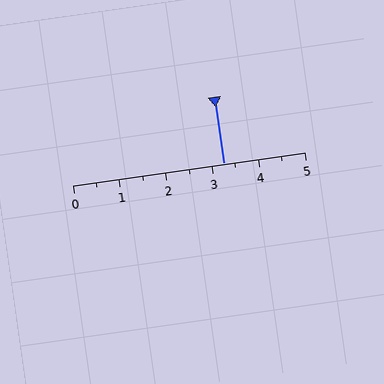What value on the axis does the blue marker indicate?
The marker indicates approximately 3.2.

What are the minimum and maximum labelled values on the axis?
The axis runs from 0 to 5.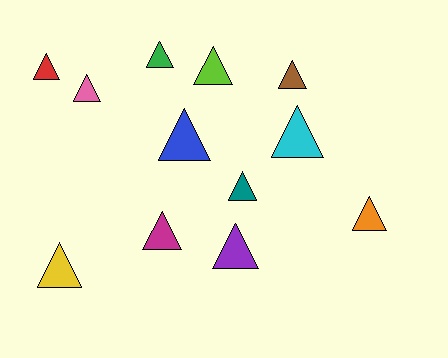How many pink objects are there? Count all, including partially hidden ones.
There is 1 pink object.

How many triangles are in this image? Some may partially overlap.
There are 12 triangles.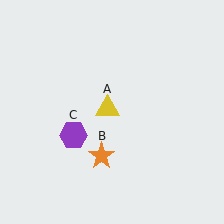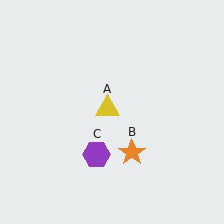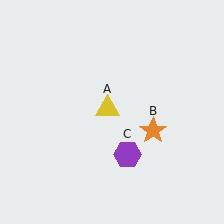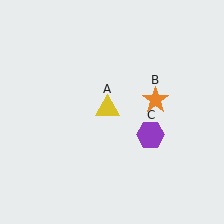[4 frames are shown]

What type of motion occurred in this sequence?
The orange star (object B), purple hexagon (object C) rotated counterclockwise around the center of the scene.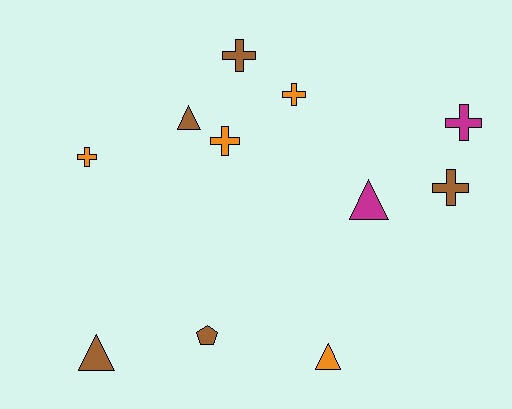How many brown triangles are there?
There are 2 brown triangles.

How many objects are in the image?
There are 11 objects.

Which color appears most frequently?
Brown, with 5 objects.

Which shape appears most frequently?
Cross, with 6 objects.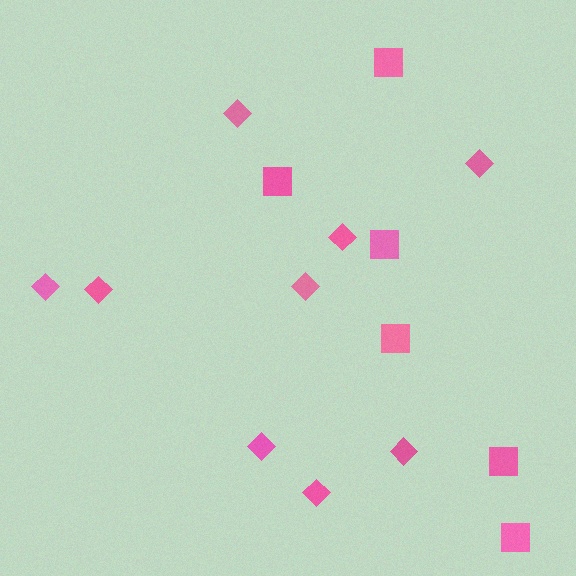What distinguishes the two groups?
There are 2 groups: one group of diamonds (9) and one group of squares (6).